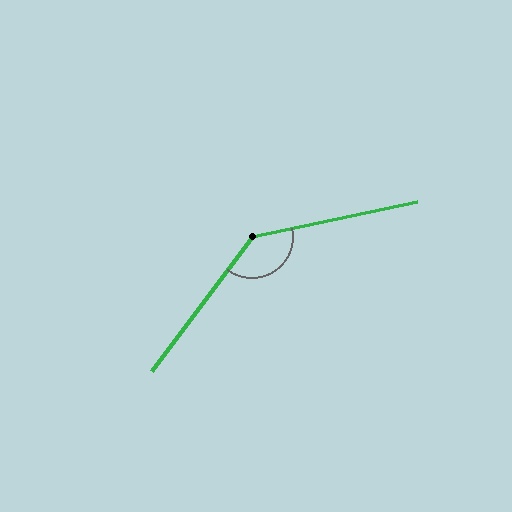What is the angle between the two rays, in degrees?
Approximately 139 degrees.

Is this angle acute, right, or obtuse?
It is obtuse.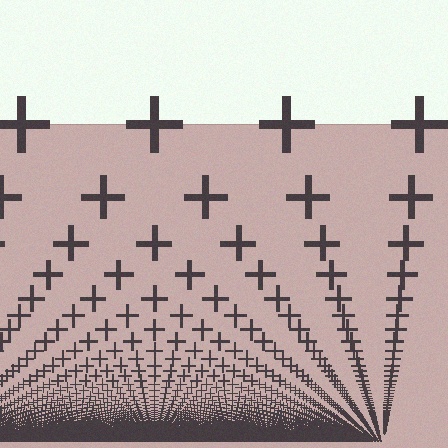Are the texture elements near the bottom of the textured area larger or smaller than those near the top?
Smaller. The gradient is inverted — elements near the bottom are smaller and denser.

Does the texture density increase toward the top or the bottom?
Density increases toward the bottom.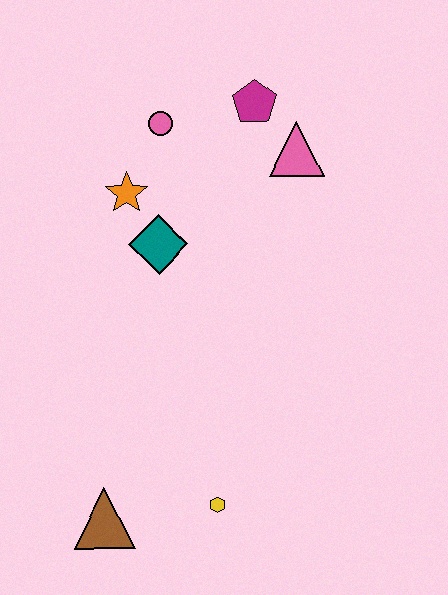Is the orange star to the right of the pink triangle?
No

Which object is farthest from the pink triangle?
The brown triangle is farthest from the pink triangle.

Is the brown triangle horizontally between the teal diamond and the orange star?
No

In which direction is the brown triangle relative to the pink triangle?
The brown triangle is below the pink triangle.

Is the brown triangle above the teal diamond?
No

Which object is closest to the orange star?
The teal diamond is closest to the orange star.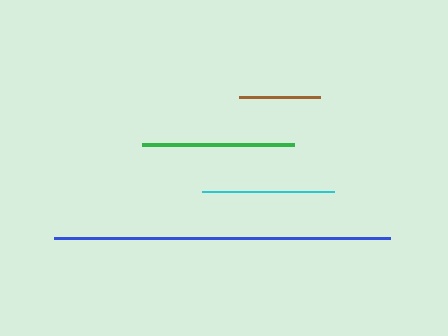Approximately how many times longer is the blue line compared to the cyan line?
The blue line is approximately 2.5 times the length of the cyan line.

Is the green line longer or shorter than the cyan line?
The green line is longer than the cyan line.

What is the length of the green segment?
The green segment is approximately 152 pixels long.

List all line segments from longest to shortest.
From longest to shortest: blue, green, cyan, brown.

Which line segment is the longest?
The blue line is the longest at approximately 335 pixels.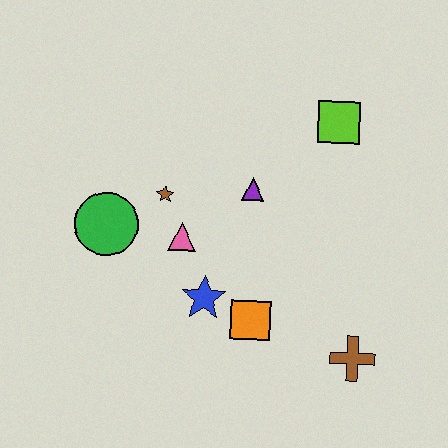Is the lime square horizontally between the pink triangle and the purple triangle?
No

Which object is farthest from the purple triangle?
The brown cross is farthest from the purple triangle.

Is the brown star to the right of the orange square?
No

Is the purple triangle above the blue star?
Yes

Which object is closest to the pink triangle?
The brown star is closest to the pink triangle.